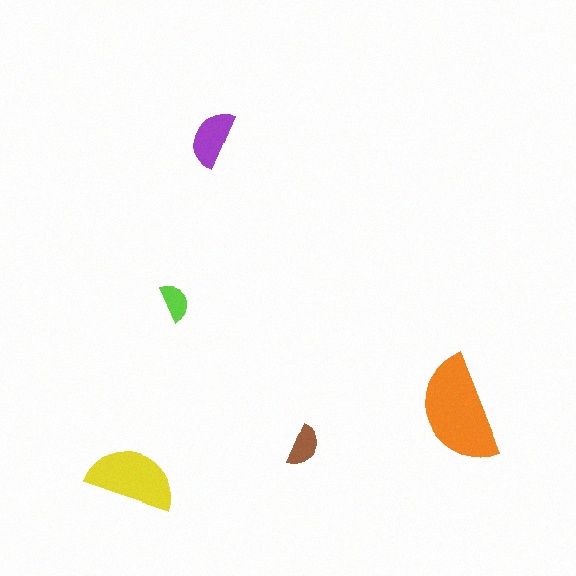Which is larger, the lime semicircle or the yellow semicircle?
The yellow one.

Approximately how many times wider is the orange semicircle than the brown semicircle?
About 2.5 times wider.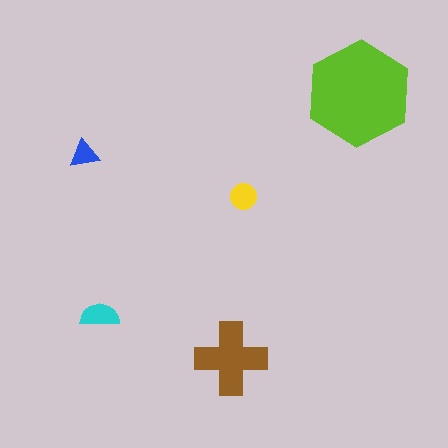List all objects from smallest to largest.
The blue triangle, the yellow circle, the cyan semicircle, the brown cross, the lime hexagon.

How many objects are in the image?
There are 5 objects in the image.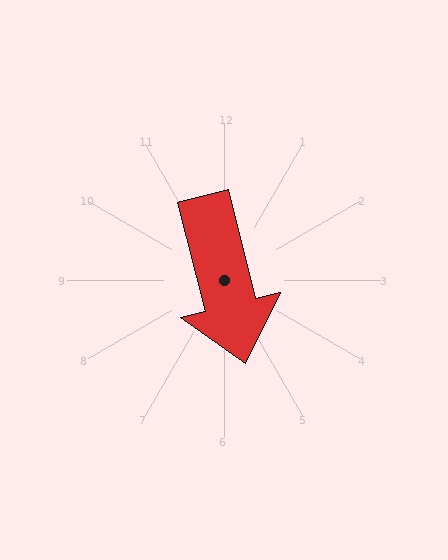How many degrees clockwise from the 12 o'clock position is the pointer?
Approximately 166 degrees.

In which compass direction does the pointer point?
South.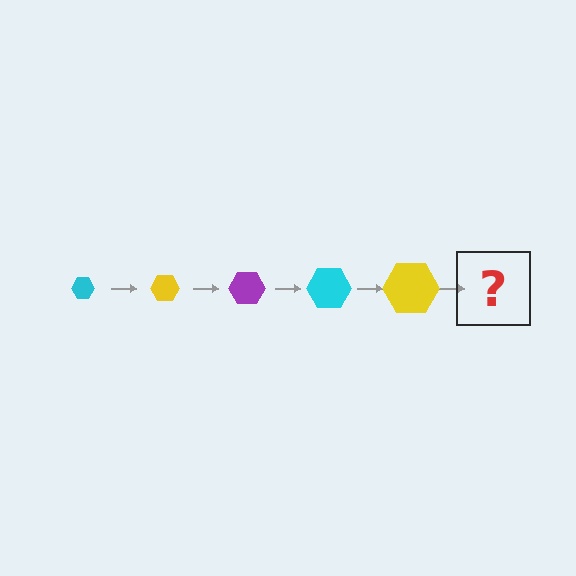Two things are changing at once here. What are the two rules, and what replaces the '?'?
The two rules are that the hexagon grows larger each step and the color cycles through cyan, yellow, and purple. The '?' should be a purple hexagon, larger than the previous one.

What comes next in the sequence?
The next element should be a purple hexagon, larger than the previous one.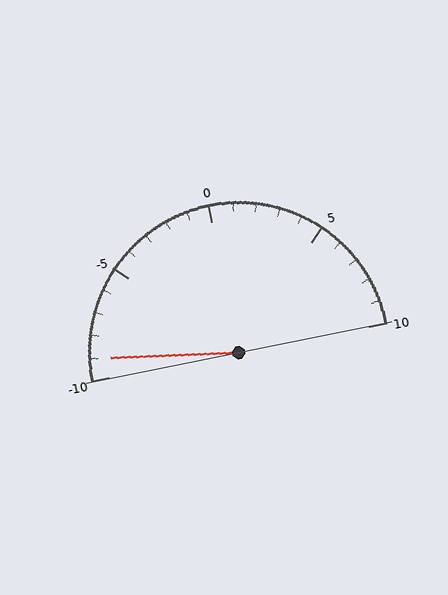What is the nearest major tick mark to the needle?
The nearest major tick mark is -10.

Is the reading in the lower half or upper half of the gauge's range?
The reading is in the lower half of the range (-10 to 10).